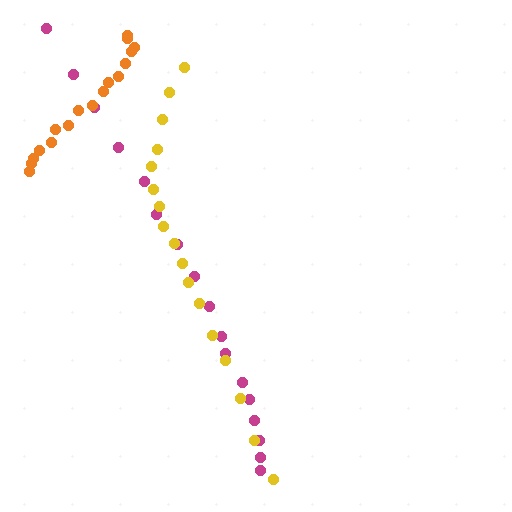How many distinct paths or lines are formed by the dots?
There are 3 distinct paths.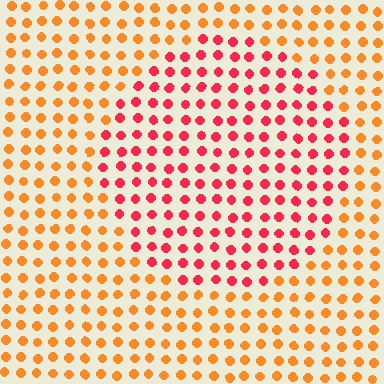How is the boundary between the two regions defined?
The boundary is defined purely by a slight shift in hue (about 38 degrees). Spacing, size, and orientation are identical on both sides.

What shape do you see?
I see a circle.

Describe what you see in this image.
The image is filled with small orange elements in a uniform arrangement. A circle-shaped region is visible where the elements are tinted to a slightly different hue, forming a subtle color boundary.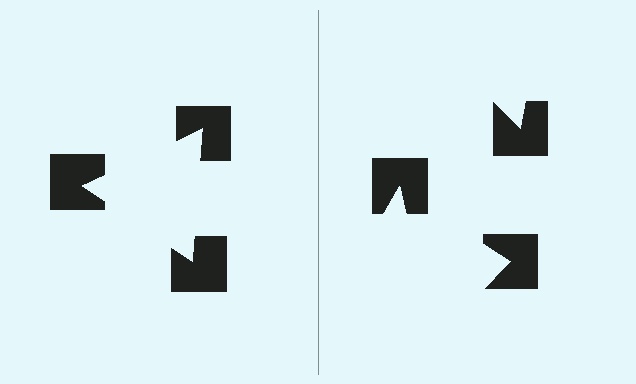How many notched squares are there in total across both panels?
6 — 3 on each side.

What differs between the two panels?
The notched squares are positioned identically on both sides; only the wedge orientations differ. On the left they align to a triangle; on the right they are misaligned.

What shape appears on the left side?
An illusory triangle.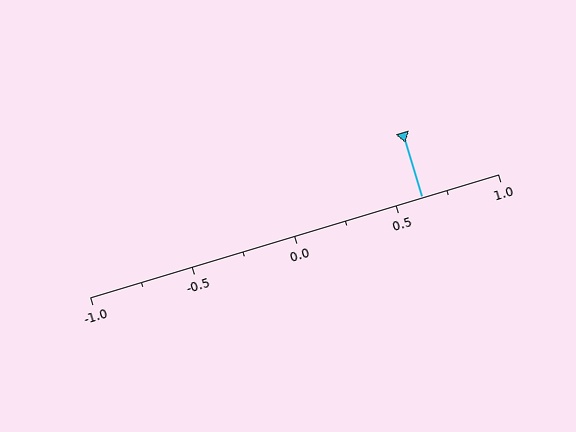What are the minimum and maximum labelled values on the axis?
The axis runs from -1.0 to 1.0.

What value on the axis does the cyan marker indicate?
The marker indicates approximately 0.62.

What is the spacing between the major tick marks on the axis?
The major ticks are spaced 0.5 apart.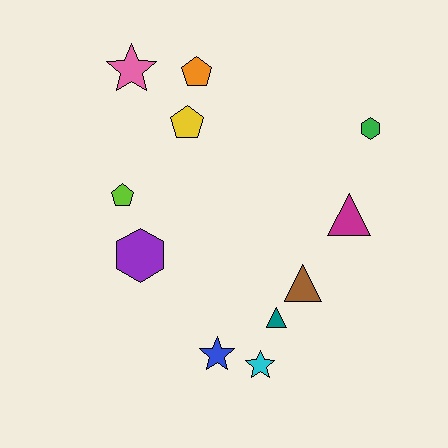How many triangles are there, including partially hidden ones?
There are 3 triangles.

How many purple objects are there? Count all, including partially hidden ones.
There is 1 purple object.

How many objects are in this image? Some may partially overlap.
There are 11 objects.